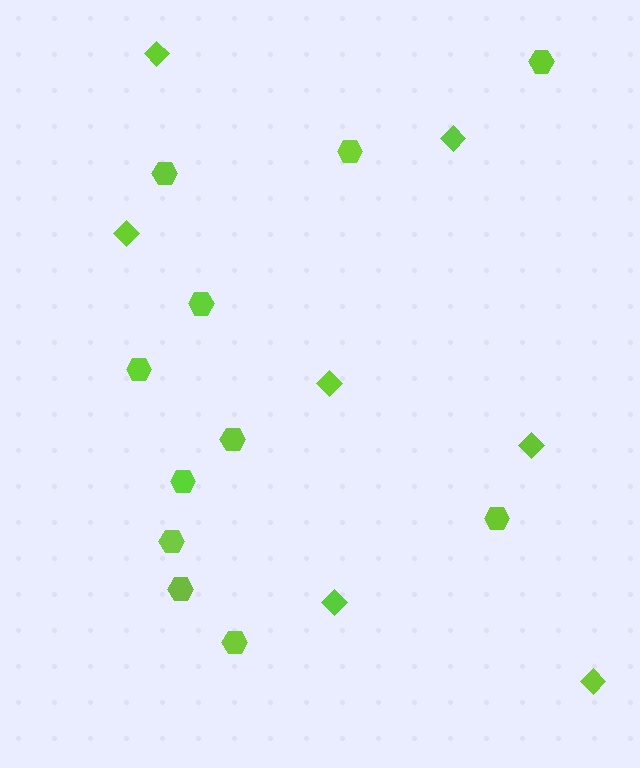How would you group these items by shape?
There are 2 groups: one group of hexagons (11) and one group of diamonds (7).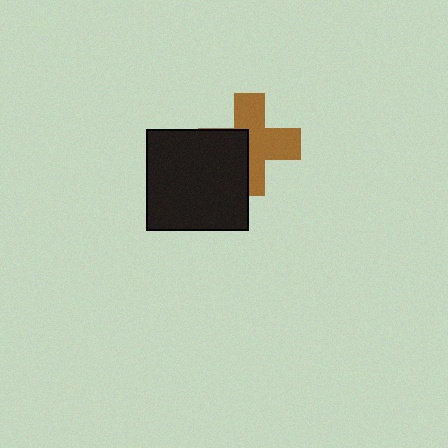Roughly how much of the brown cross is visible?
About half of it is visible (roughly 62%).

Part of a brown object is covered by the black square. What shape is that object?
It is a cross.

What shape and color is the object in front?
The object in front is a black square.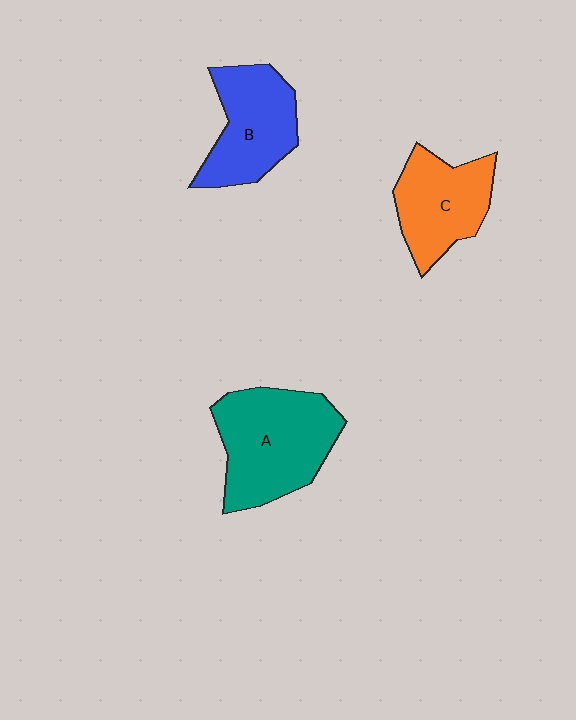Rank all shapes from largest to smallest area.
From largest to smallest: A (teal), B (blue), C (orange).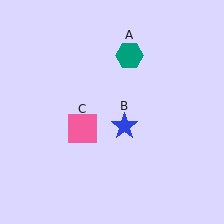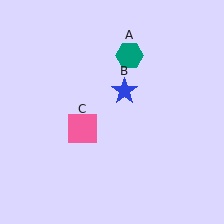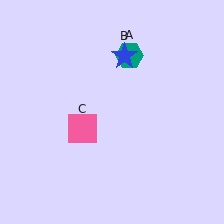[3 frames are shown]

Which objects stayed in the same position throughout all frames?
Teal hexagon (object A) and pink square (object C) remained stationary.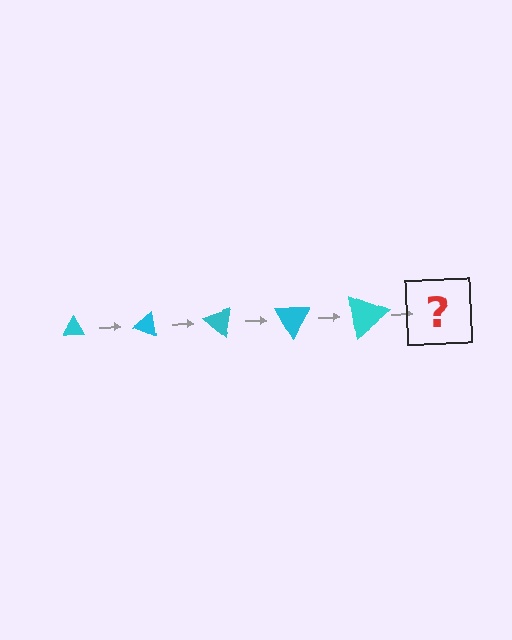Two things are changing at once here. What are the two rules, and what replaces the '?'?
The two rules are that the triangle grows larger each step and it rotates 20 degrees each step. The '?' should be a triangle, larger than the previous one and rotated 100 degrees from the start.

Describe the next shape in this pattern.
It should be a triangle, larger than the previous one and rotated 100 degrees from the start.